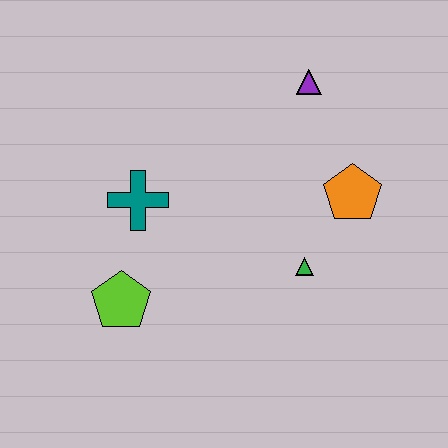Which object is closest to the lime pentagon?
The teal cross is closest to the lime pentagon.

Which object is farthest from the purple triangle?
The lime pentagon is farthest from the purple triangle.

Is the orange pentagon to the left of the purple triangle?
No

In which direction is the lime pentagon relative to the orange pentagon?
The lime pentagon is to the left of the orange pentagon.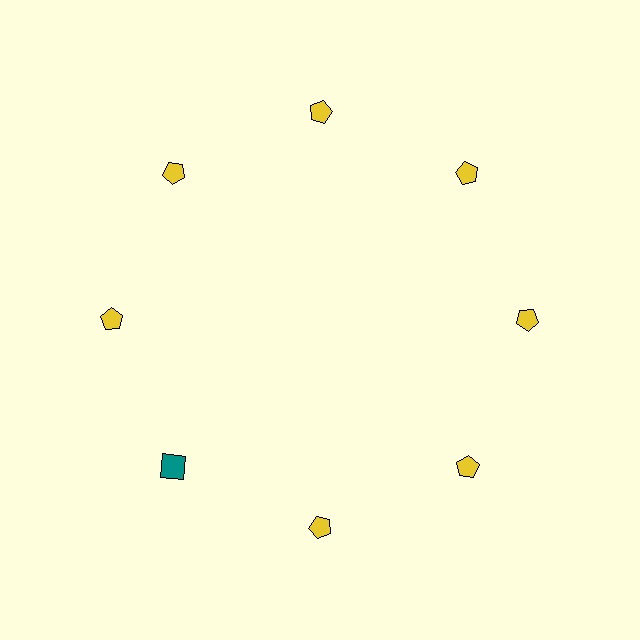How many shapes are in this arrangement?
There are 8 shapes arranged in a ring pattern.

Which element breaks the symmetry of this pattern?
The teal square at roughly the 8 o'clock position breaks the symmetry. All other shapes are yellow pentagons.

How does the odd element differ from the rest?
It differs in both color (teal instead of yellow) and shape (square instead of pentagon).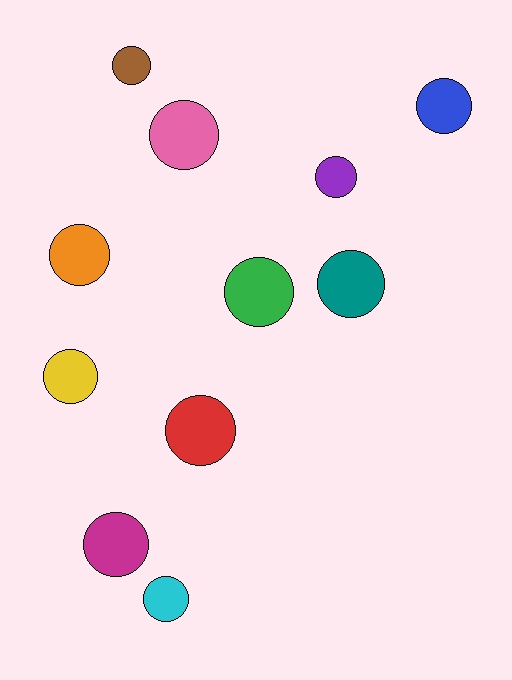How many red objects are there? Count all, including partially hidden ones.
There is 1 red object.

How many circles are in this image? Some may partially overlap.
There are 11 circles.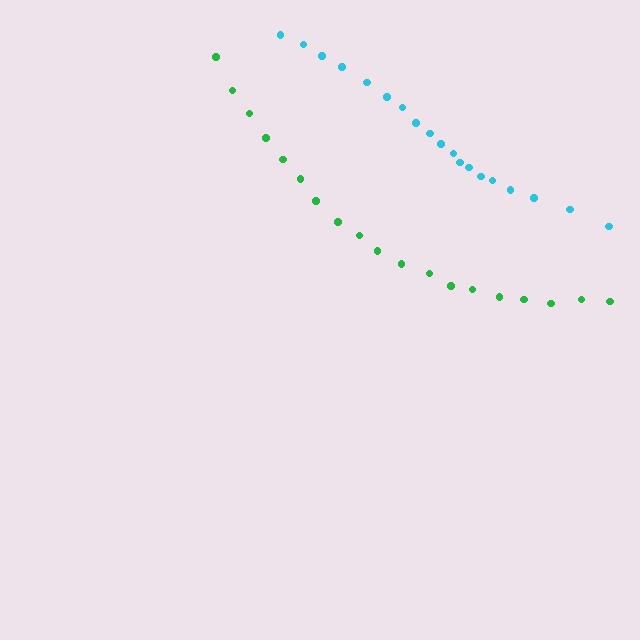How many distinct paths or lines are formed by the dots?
There are 2 distinct paths.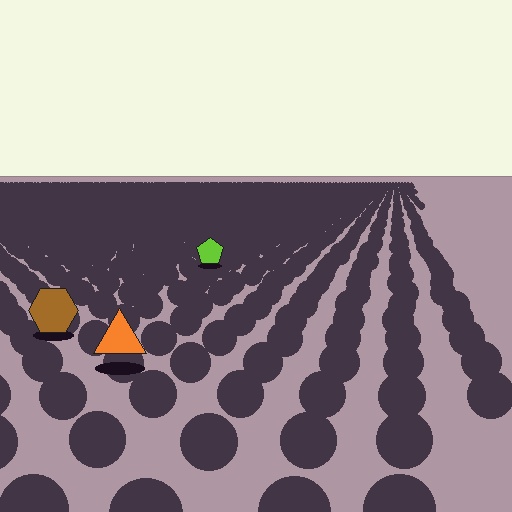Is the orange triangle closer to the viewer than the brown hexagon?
Yes. The orange triangle is closer — you can tell from the texture gradient: the ground texture is coarser near it.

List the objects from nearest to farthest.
From nearest to farthest: the orange triangle, the brown hexagon, the lime pentagon.